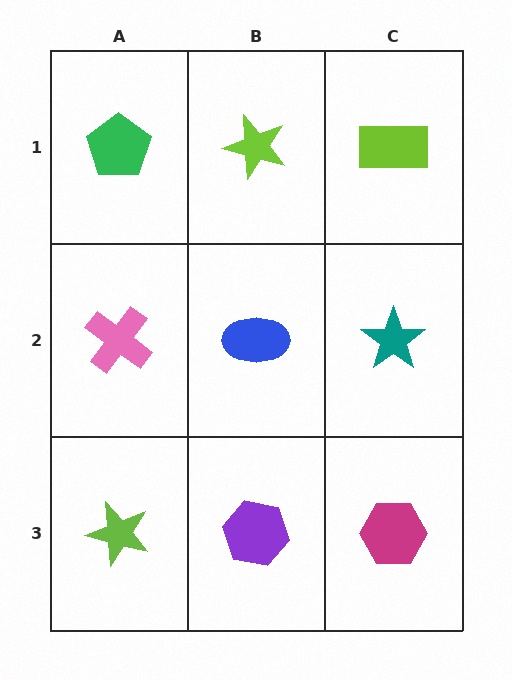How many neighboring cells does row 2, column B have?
4.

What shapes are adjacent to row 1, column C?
A teal star (row 2, column C), a lime star (row 1, column B).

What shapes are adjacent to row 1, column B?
A blue ellipse (row 2, column B), a green pentagon (row 1, column A), a lime rectangle (row 1, column C).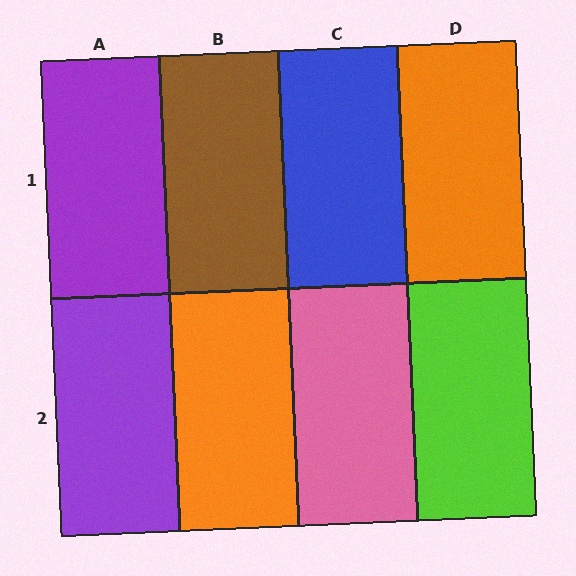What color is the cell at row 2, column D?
Lime.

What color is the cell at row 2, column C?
Pink.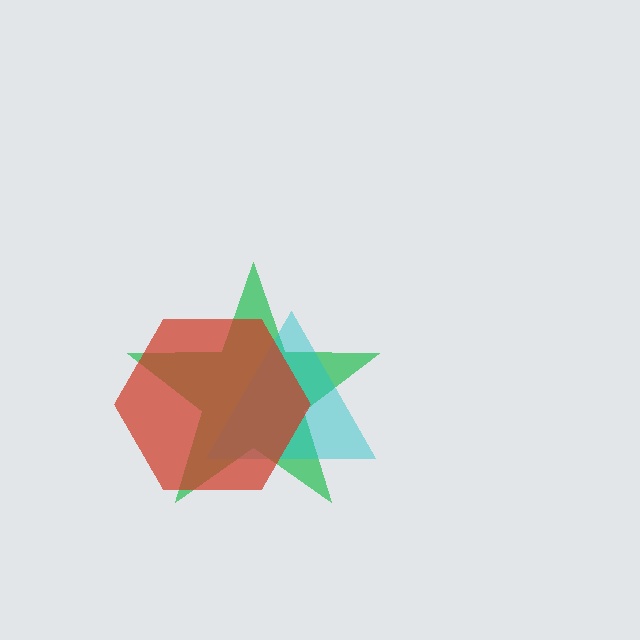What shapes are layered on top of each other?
The layered shapes are: a green star, a cyan triangle, a red hexagon.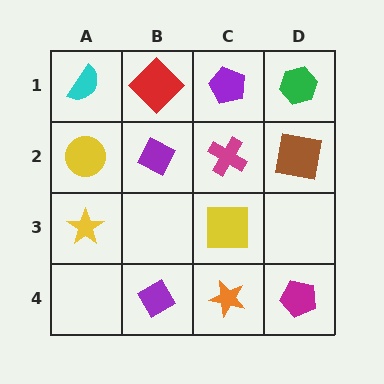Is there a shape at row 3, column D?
No, that cell is empty.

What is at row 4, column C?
An orange star.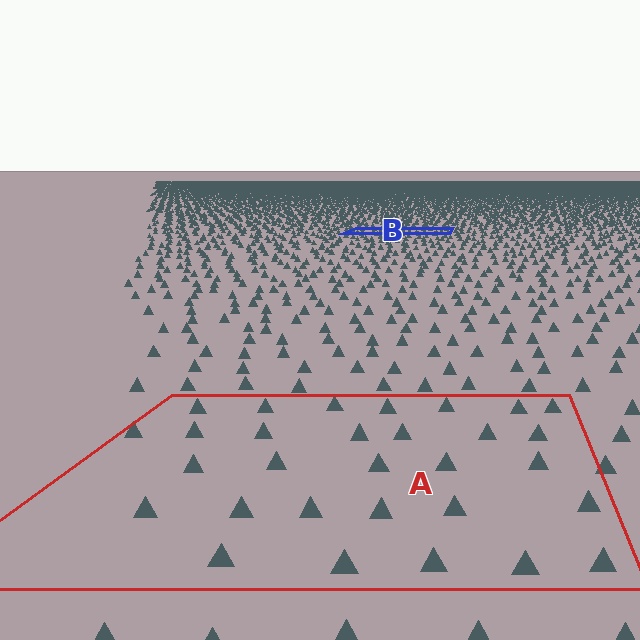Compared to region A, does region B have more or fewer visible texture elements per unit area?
Region B has more texture elements per unit area — they are packed more densely because it is farther away.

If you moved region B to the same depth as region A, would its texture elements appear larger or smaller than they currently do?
They would appear larger. At a closer depth, the same texture elements are projected at a bigger on-screen size.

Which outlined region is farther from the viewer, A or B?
Region B is farther from the viewer — the texture elements inside it appear smaller and more densely packed.